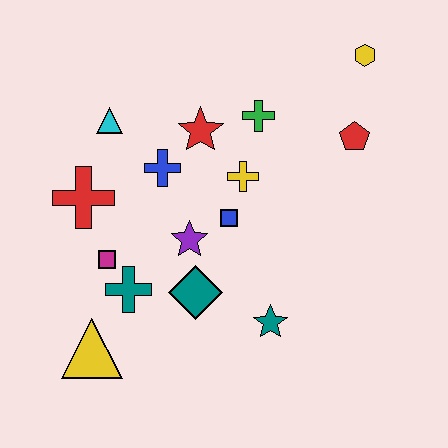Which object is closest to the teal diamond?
The purple star is closest to the teal diamond.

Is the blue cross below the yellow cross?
No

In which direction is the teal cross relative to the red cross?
The teal cross is below the red cross.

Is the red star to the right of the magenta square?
Yes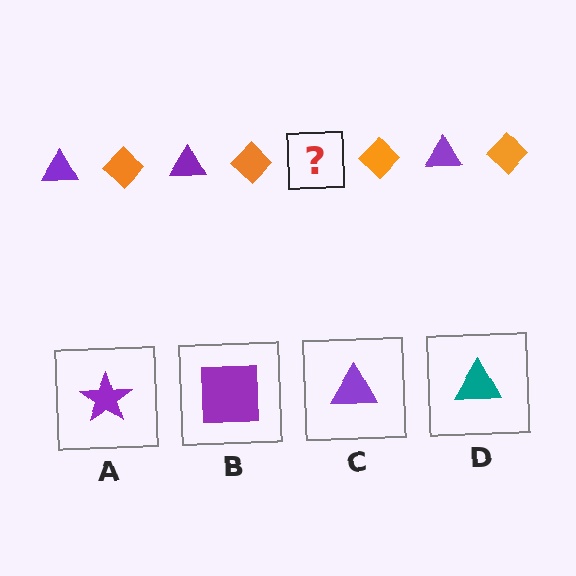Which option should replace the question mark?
Option C.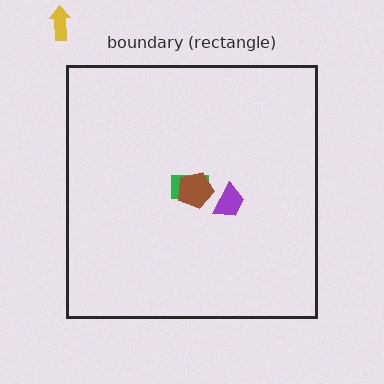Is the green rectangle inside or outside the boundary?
Inside.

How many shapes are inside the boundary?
3 inside, 1 outside.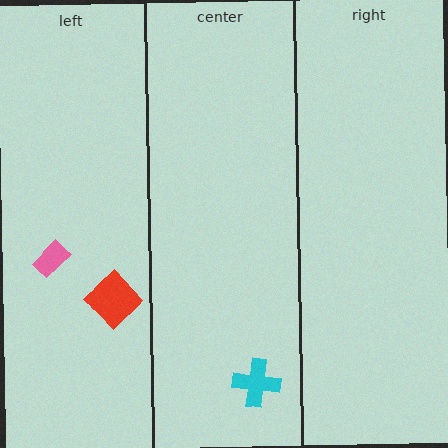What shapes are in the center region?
The cyan cross.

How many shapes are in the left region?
2.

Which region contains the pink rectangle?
The left region.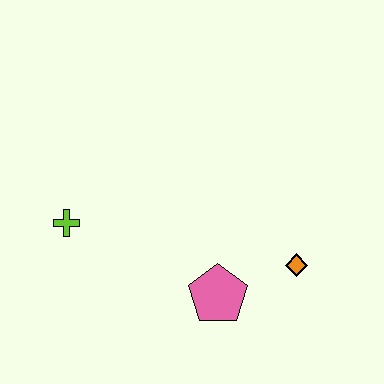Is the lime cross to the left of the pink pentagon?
Yes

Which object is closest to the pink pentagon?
The orange diamond is closest to the pink pentagon.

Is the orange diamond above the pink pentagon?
Yes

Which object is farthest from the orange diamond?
The lime cross is farthest from the orange diamond.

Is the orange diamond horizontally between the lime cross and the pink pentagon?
No